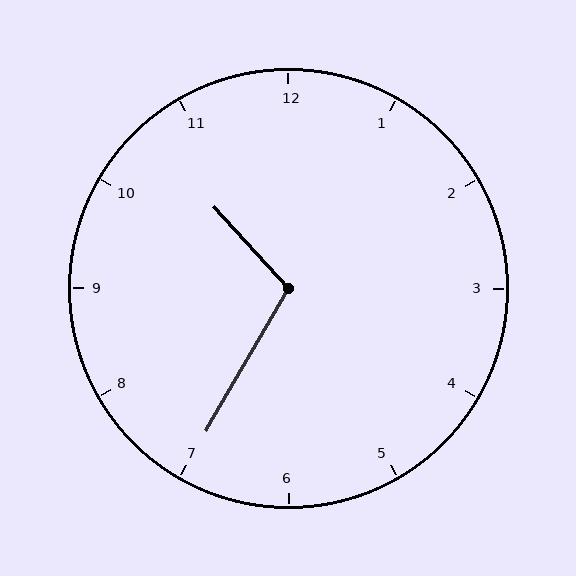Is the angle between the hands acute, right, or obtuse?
It is obtuse.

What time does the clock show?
10:35.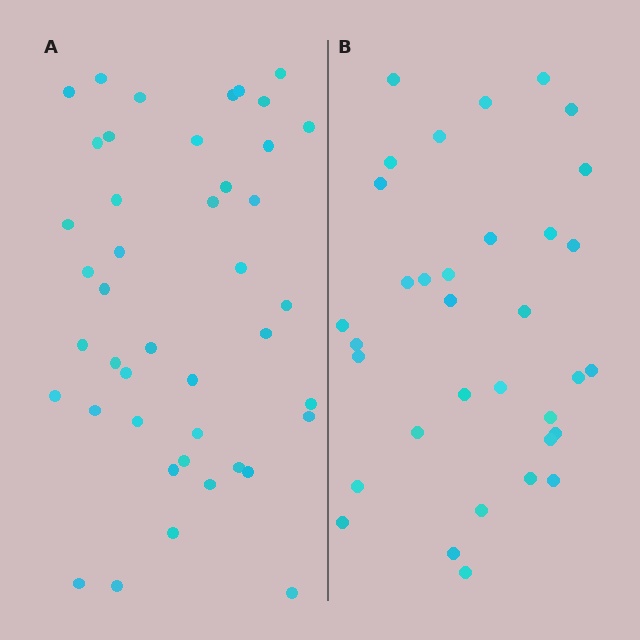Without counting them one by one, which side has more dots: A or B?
Region A (the left region) has more dots.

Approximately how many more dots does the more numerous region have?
Region A has roughly 8 or so more dots than region B.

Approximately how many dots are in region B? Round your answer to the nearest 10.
About 30 dots. (The exact count is 34, which rounds to 30.)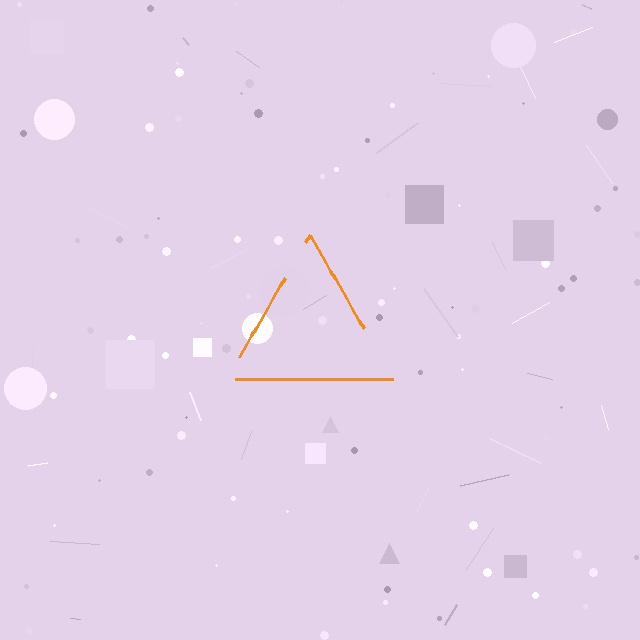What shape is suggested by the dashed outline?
The dashed outline suggests a triangle.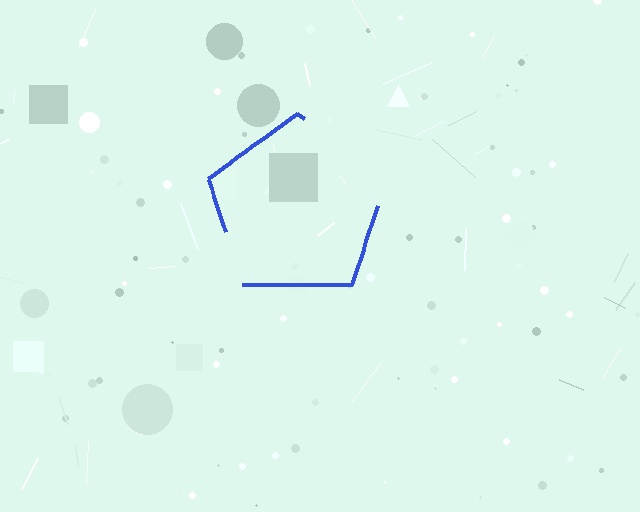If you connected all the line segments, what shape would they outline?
They would outline a pentagon.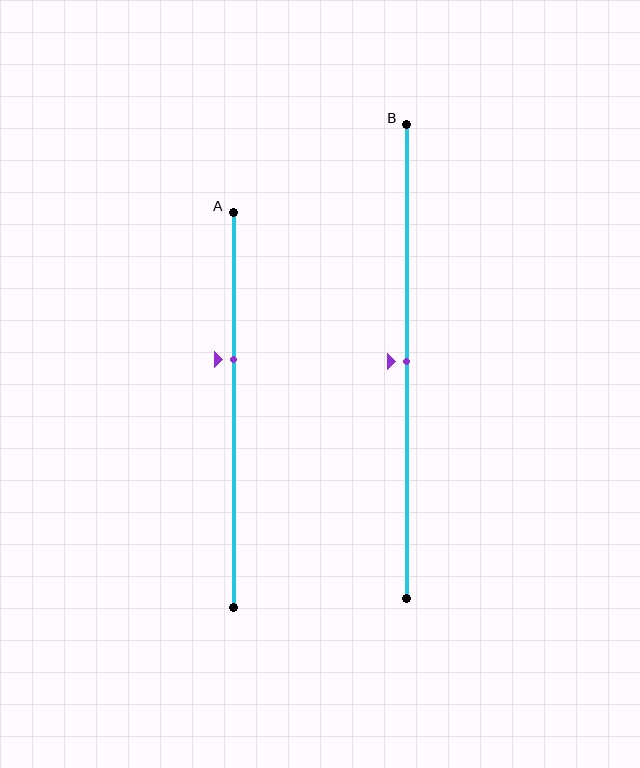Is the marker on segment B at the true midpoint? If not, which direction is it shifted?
Yes, the marker on segment B is at the true midpoint.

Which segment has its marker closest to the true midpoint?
Segment B has its marker closest to the true midpoint.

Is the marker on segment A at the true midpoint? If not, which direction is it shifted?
No, the marker on segment A is shifted upward by about 13% of the segment length.